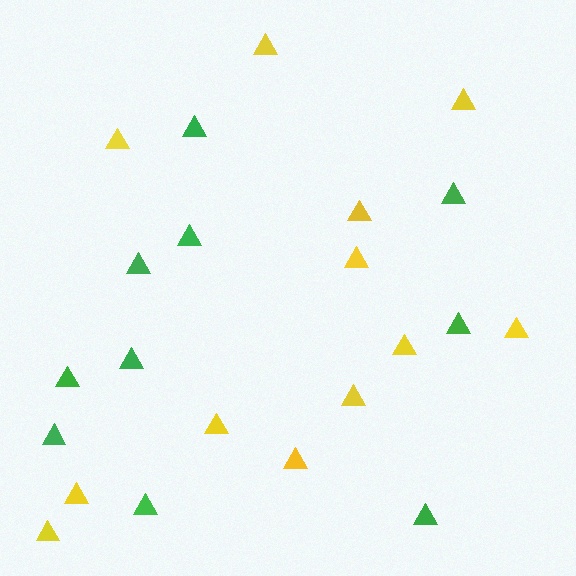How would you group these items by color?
There are 2 groups: one group of green triangles (10) and one group of yellow triangles (12).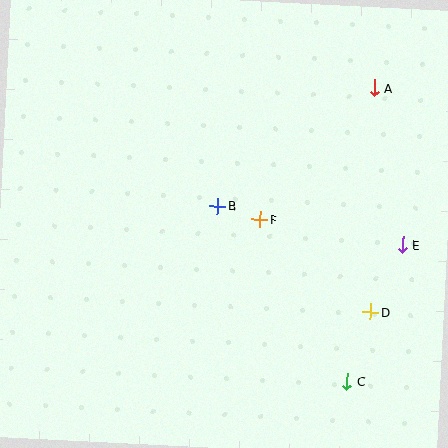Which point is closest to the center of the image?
Point B at (218, 206) is closest to the center.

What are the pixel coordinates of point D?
Point D is at (371, 312).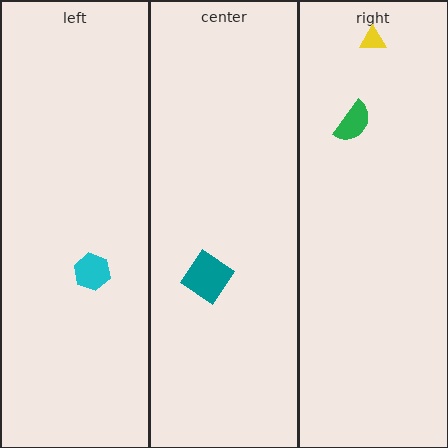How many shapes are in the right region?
2.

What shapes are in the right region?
The yellow triangle, the green semicircle.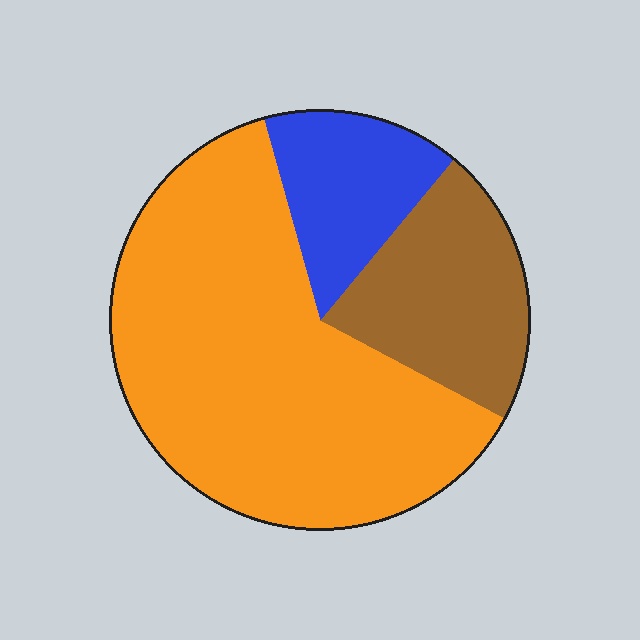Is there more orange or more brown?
Orange.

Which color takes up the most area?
Orange, at roughly 65%.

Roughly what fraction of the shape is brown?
Brown covers 22% of the shape.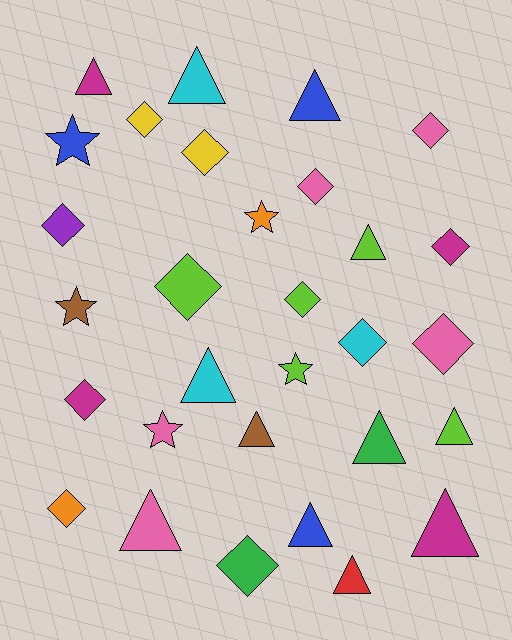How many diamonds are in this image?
There are 13 diamonds.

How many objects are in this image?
There are 30 objects.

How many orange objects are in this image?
There are 2 orange objects.